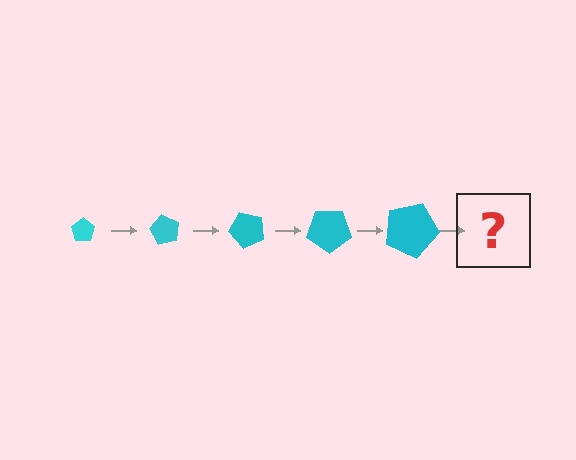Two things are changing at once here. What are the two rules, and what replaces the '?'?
The two rules are that the pentagon grows larger each step and it rotates 60 degrees each step. The '?' should be a pentagon, larger than the previous one and rotated 300 degrees from the start.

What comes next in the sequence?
The next element should be a pentagon, larger than the previous one and rotated 300 degrees from the start.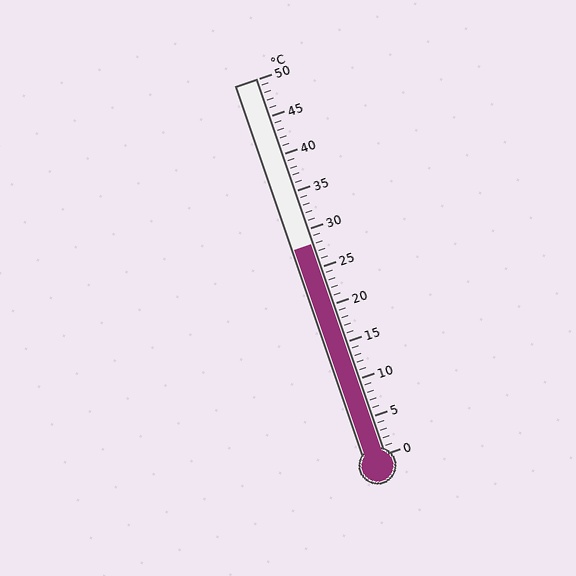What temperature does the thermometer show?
The thermometer shows approximately 28°C.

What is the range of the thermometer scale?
The thermometer scale ranges from 0°C to 50°C.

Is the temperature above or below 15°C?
The temperature is above 15°C.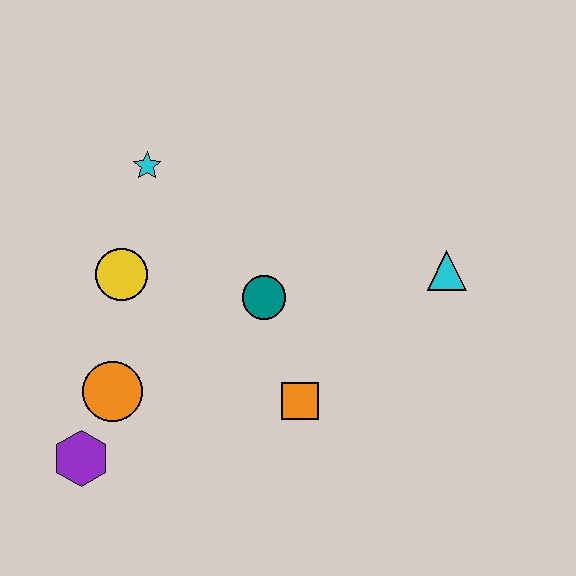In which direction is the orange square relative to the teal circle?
The orange square is below the teal circle.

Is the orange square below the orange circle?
Yes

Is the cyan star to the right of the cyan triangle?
No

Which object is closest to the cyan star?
The yellow circle is closest to the cyan star.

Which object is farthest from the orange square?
The cyan star is farthest from the orange square.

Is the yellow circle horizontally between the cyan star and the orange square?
No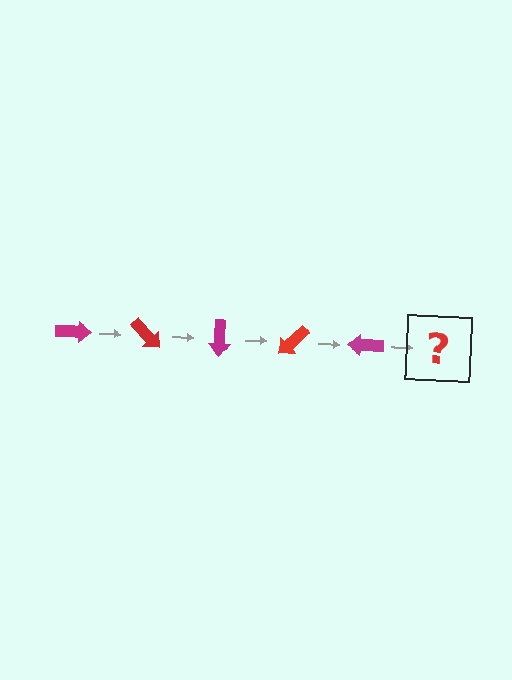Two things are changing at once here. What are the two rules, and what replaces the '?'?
The two rules are that it rotates 45 degrees each step and the color cycles through magenta and red. The '?' should be a red arrow, rotated 225 degrees from the start.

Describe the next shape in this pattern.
It should be a red arrow, rotated 225 degrees from the start.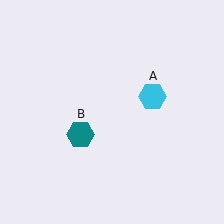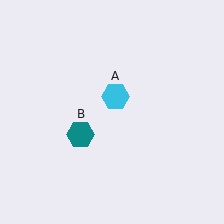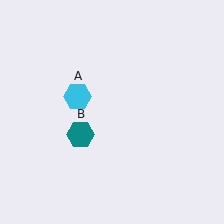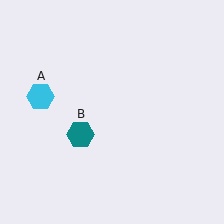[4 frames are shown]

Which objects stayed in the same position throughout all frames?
Teal hexagon (object B) remained stationary.